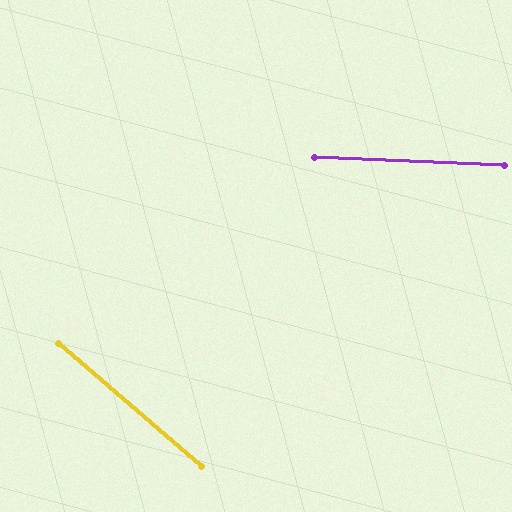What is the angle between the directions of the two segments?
Approximately 38 degrees.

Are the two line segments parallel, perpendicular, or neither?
Neither parallel nor perpendicular — they differ by about 38°.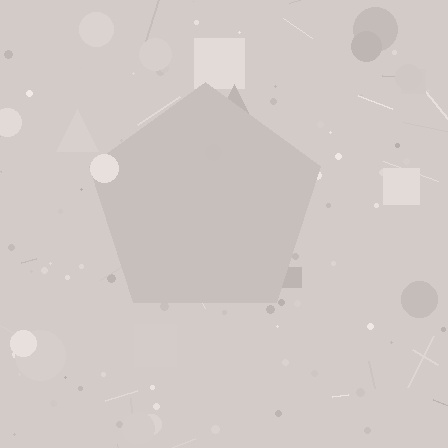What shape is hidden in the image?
A pentagon is hidden in the image.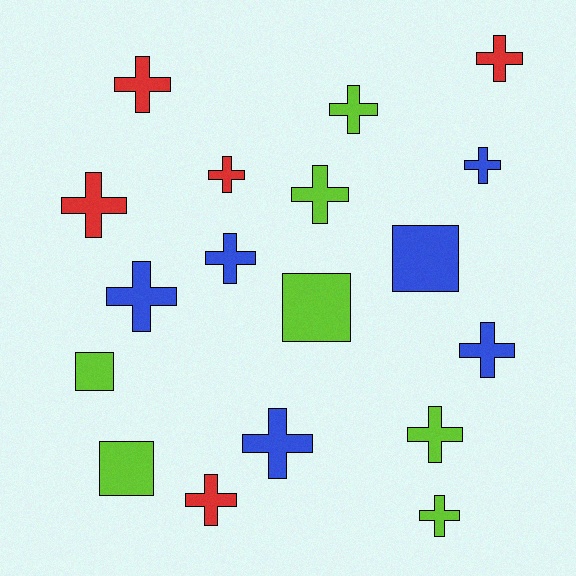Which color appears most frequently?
Lime, with 7 objects.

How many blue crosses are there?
There are 5 blue crosses.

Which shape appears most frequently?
Cross, with 14 objects.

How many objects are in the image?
There are 18 objects.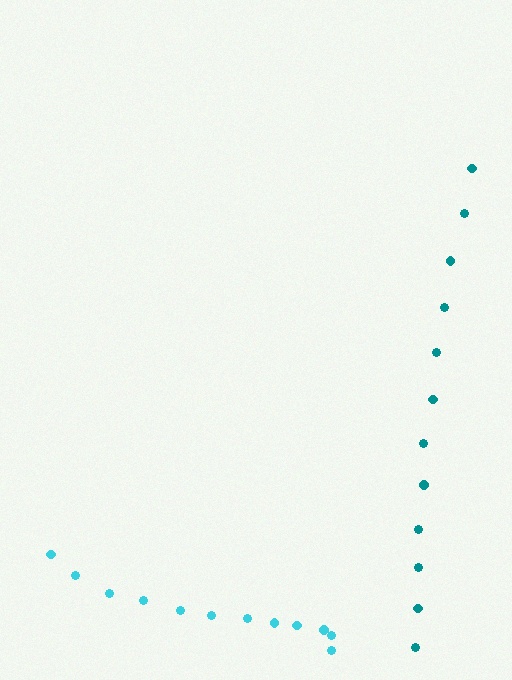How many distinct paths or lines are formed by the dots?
There are 2 distinct paths.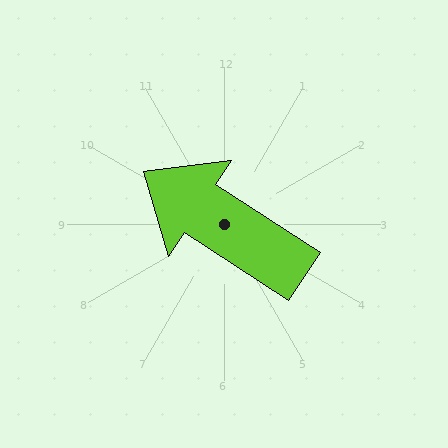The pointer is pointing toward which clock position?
Roughly 10 o'clock.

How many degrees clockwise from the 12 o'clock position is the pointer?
Approximately 303 degrees.